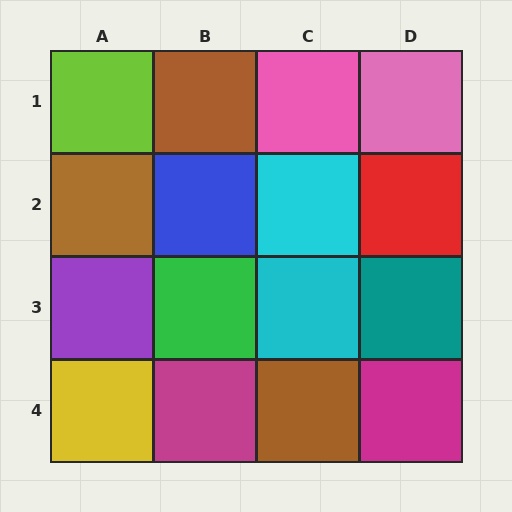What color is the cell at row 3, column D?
Teal.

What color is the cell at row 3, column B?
Green.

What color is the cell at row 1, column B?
Brown.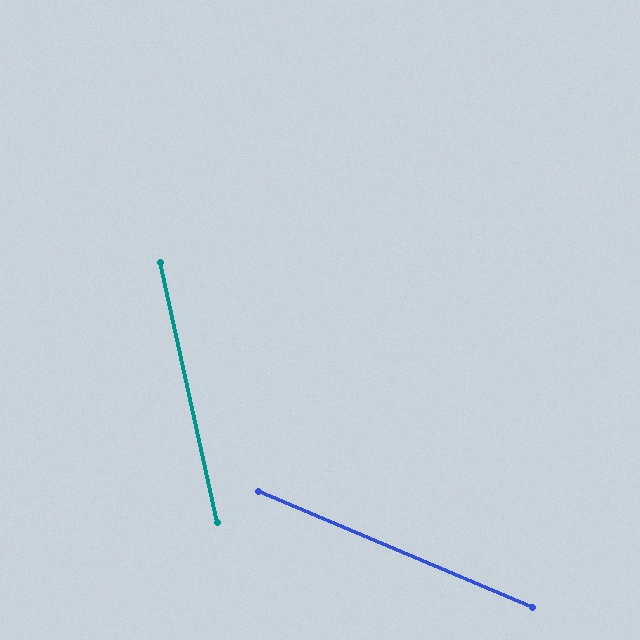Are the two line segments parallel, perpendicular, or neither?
Neither parallel nor perpendicular — they differ by about 55°.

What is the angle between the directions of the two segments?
Approximately 55 degrees.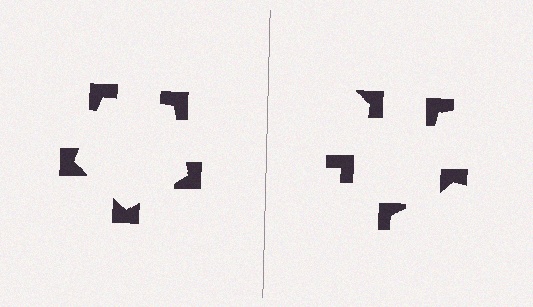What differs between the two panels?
The notched squares are positioned identically on both sides; only the wedge orientations differ. On the left they align to a pentagon; on the right they are misaligned.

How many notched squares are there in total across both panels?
10 — 5 on each side.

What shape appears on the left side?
An illusory pentagon.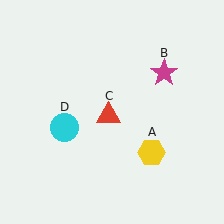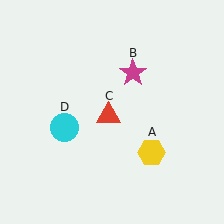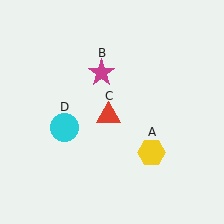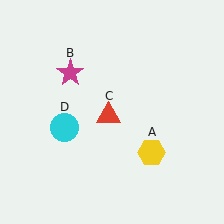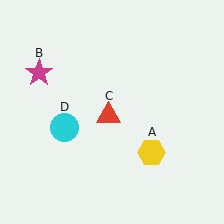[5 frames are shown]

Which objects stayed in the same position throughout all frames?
Yellow hexagon (object A) and red triangle (object C) and cyan circle (object D) remained stationary.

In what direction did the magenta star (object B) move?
The magenta star (object B) moved left.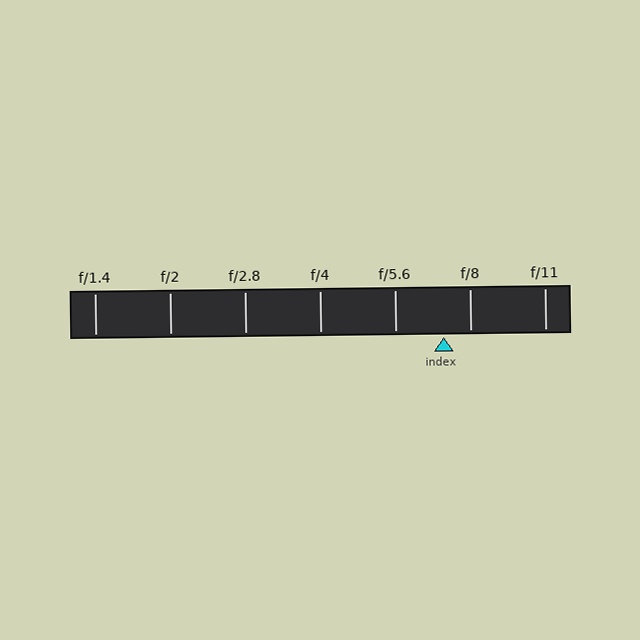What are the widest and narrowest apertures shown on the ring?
The widest aperture shown is f/1.4 and the narrowest is f/11.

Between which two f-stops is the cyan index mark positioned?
The index mark is between f/5.6 and f/8.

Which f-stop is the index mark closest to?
The index mark is closest to f/8.